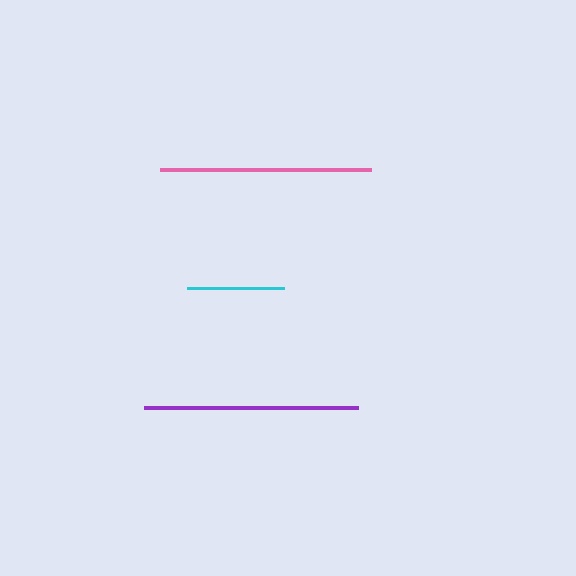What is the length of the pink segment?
The pink segment is approximately 211 pixels long.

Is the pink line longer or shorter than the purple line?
The purple line is longer than the pink line.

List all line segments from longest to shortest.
From longest to shortest: purple, pink, cyan.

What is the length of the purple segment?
The purple segment is approximately 214 pixels long.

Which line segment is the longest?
The purple line is the longest at approximately 214 pixels.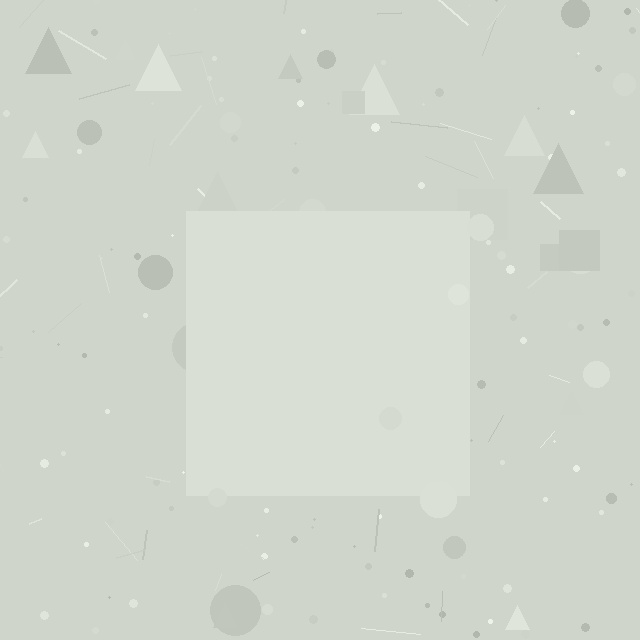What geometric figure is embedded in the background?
A square is embedded in the background.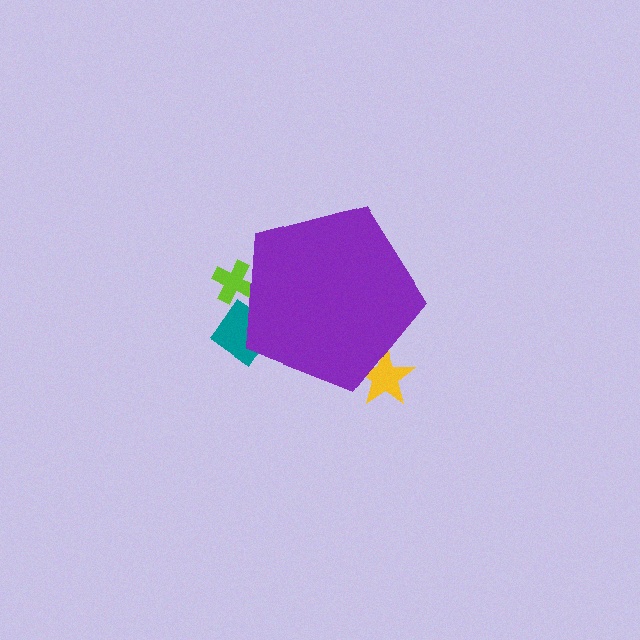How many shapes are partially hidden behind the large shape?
3 shapes are partially hidden.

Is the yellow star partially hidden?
Yes, the yellow star is partially hidden behind the purple pentagon.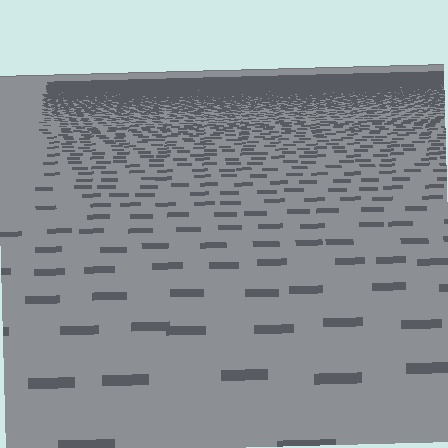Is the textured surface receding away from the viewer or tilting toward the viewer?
The surface is receding away from the viewer. Texture elements get smaller and denser toward the top.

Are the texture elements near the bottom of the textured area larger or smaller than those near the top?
Larger. Near the bottom, elements are closer to the viewer and appear at a bigger on-screen size.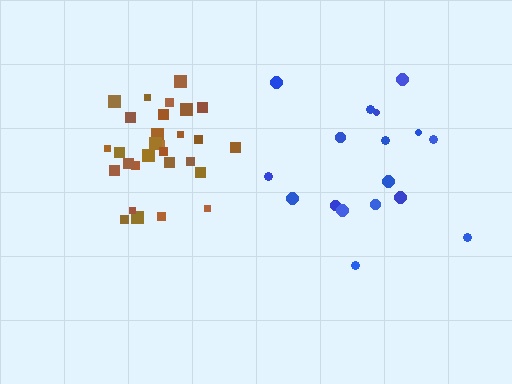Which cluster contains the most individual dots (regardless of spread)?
Brown (29).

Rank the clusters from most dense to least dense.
brown, blue.